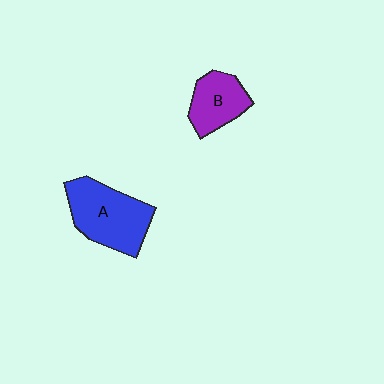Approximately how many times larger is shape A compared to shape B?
Approximately 1.6 times.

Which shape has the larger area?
Shape A (blue).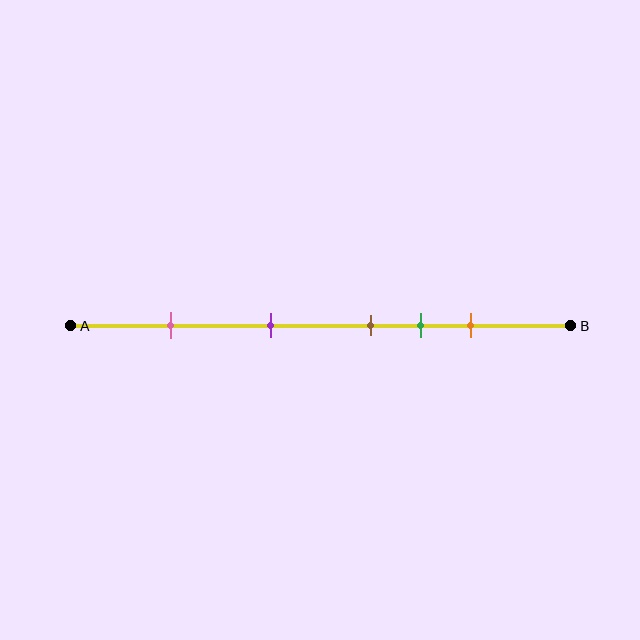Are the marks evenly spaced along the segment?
No, the marks are not evenly spaced.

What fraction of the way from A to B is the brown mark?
The brown mark is approximately 60% (0.6) of the way from A to B.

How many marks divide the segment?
There are 5 marks dividing the segment.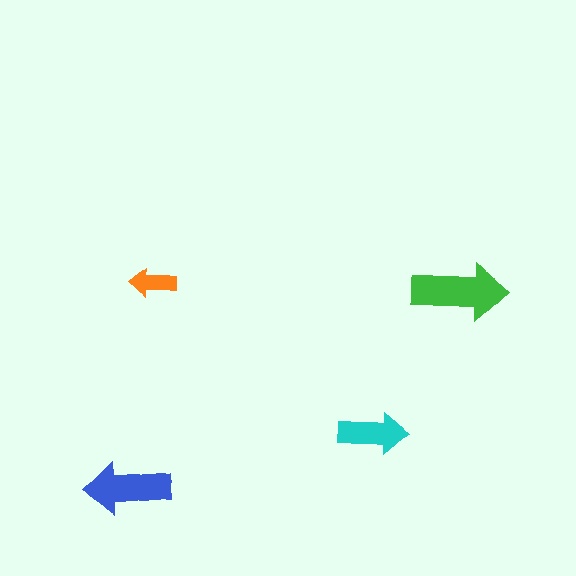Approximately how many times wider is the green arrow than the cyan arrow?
About 1.5 times wider.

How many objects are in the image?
There are 4 objects in the image.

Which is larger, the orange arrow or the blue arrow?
The blue one.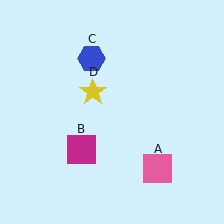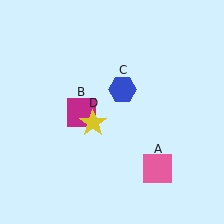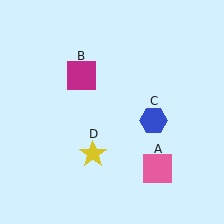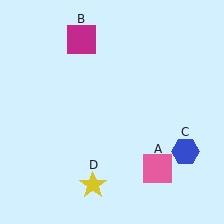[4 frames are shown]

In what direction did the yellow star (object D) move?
The yellow star (object D) moved down.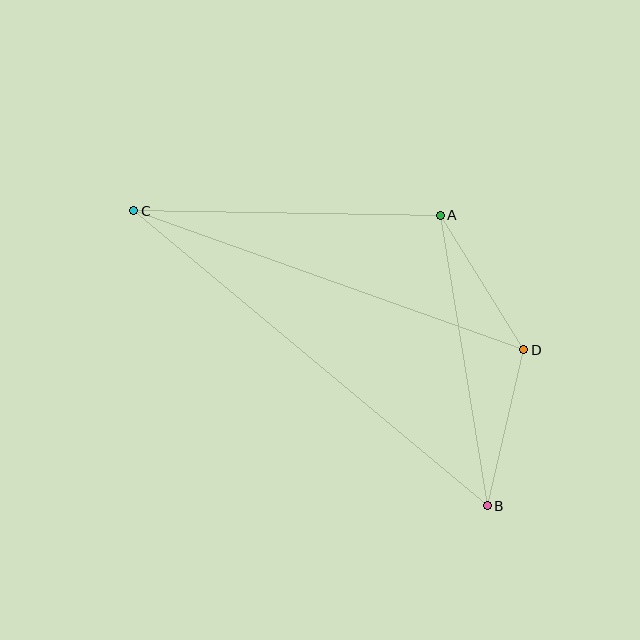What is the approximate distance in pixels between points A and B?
The distance between A and B is approximately 294 pixels.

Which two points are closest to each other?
Points A and D are closest to each other.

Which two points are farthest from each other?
Points B and C are farthest from each other.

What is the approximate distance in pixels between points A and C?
The distance between A and C is approximately 307 pixels.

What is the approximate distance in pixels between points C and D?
The distance between C and D is approximately 414 pixels.